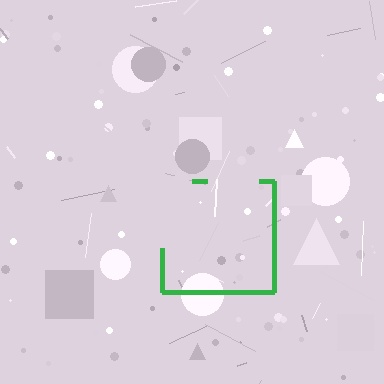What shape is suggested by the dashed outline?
The dashed outline suggests a square.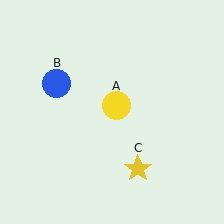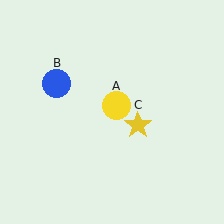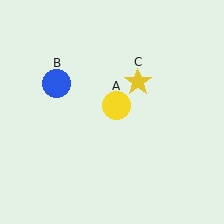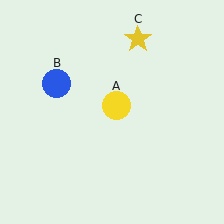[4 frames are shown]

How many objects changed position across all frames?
1 object changed position: yellow star (object C).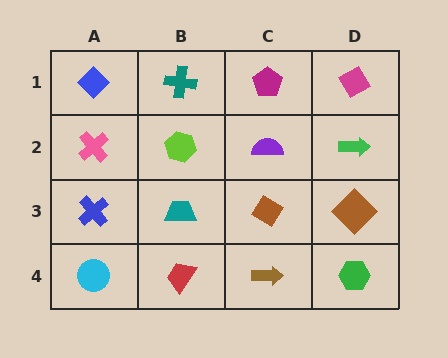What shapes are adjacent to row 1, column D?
A green arrow (row 2, column D), a magenta pentagon (row 1, column C).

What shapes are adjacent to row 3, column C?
A purple semicircle (row 2, column C), a brown arrow (row 4, column C), a teal trapezoid (row 3, column B), a brown diamond (row 3, column D).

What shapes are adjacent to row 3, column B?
A lime hexagon (row 2, column B), a red trapezoid (row 4, column B), a blue cross (row 3, column A), a brown diamond (row 3, column C).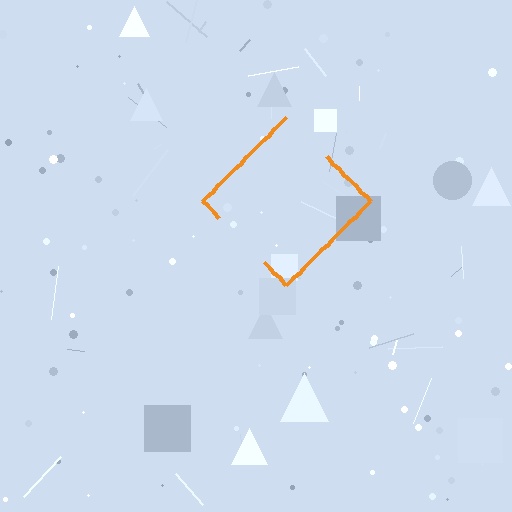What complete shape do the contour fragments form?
The contour fragments form a diamond.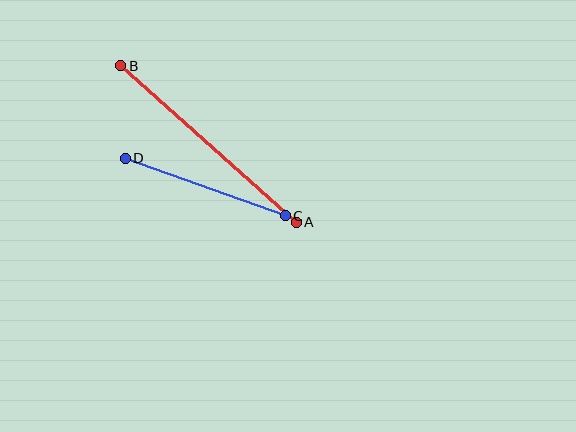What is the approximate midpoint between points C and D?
The midpoint is at approximately (205, 187) pixels.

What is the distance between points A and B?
The distance is approximately 235 pixels.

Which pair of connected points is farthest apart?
Points A and B are farthest apart.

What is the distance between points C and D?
The distance is approximately 170 pixels.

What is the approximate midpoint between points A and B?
The midpoint is at approximately (209, 144) pixels.